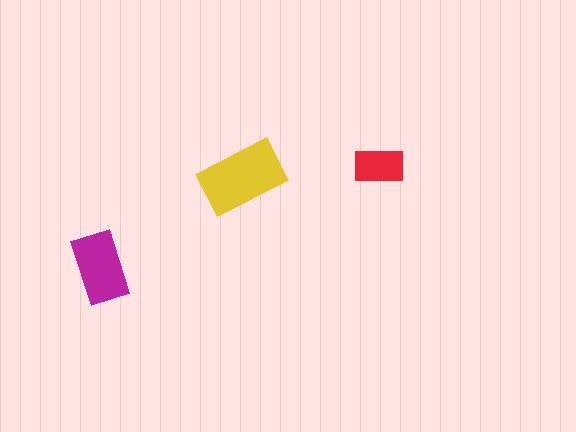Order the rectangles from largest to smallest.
the yellow one, the magenta one, the red one.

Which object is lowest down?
The magenta rectangle is bottommost.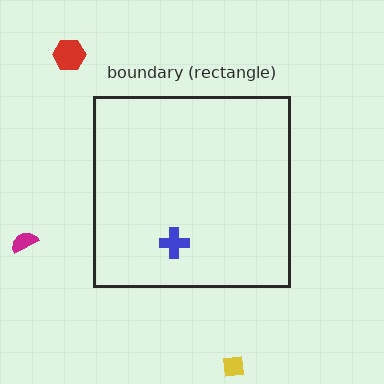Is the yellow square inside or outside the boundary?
Outside.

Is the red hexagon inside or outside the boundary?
Outside.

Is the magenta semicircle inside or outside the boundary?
Outside.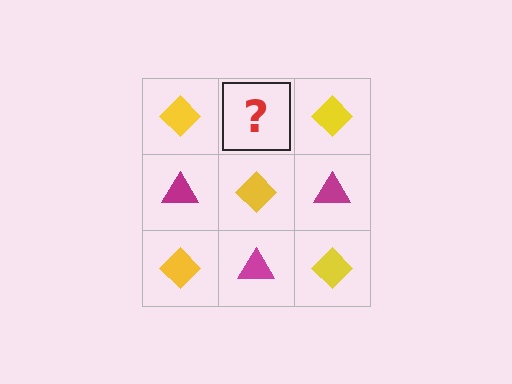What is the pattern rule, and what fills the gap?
The rule is that it alternates yellow diamond and magenta triangle in a checkerboard pattern. The gap should be filled with a magenta triangle.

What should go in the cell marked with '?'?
The missing cell should contain a magenta triangle.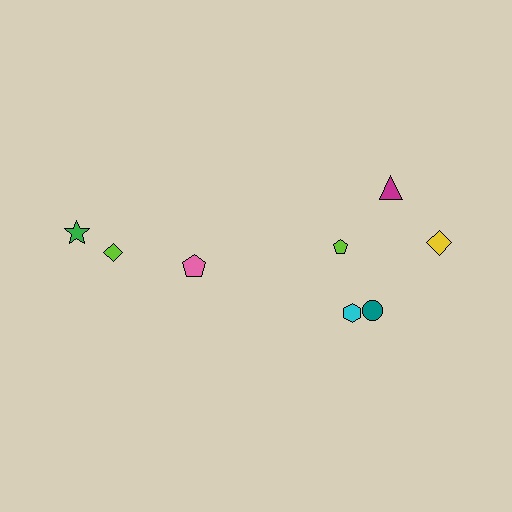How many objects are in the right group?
There are 5 objects.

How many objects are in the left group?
There are 3 objects.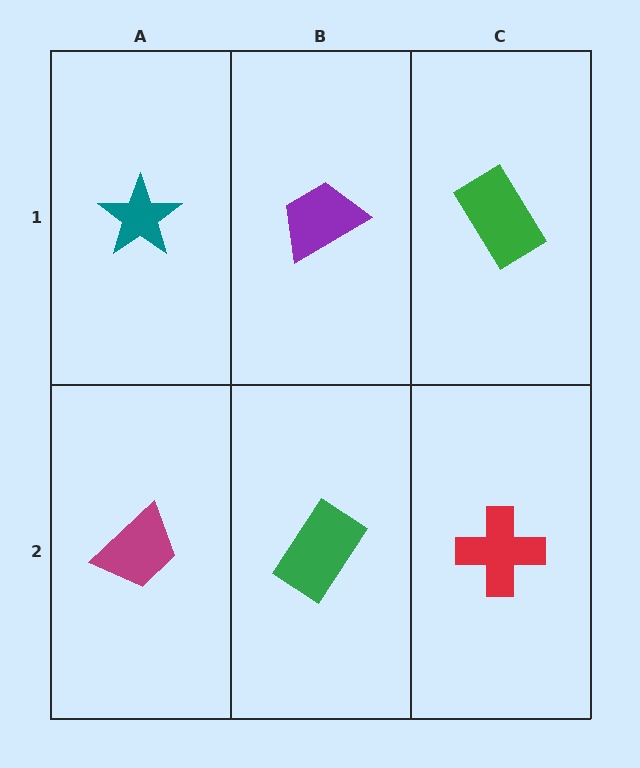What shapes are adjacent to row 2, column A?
A teal star (row 1, column A), a green rectangle (row 2, column B).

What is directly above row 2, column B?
A purple trapezoid.